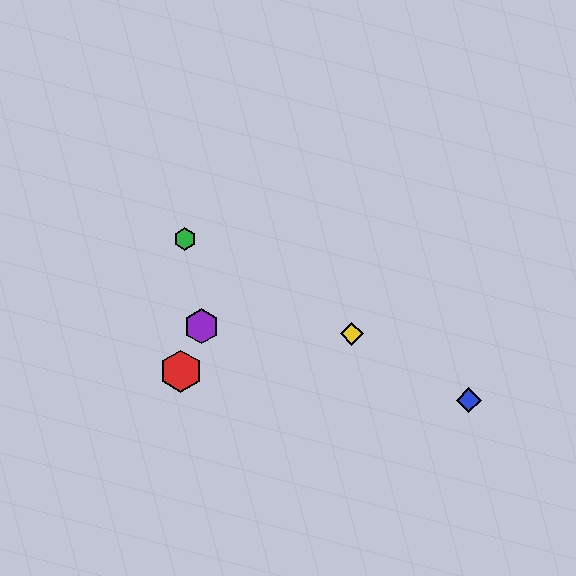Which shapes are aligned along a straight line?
The blue diamond, the green hexagon, the yellow diamond are aligned along a straight line.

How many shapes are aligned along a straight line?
3 shapes (the blue diamond, the green hexagon, the yellow diamond) are aligned along a straight line.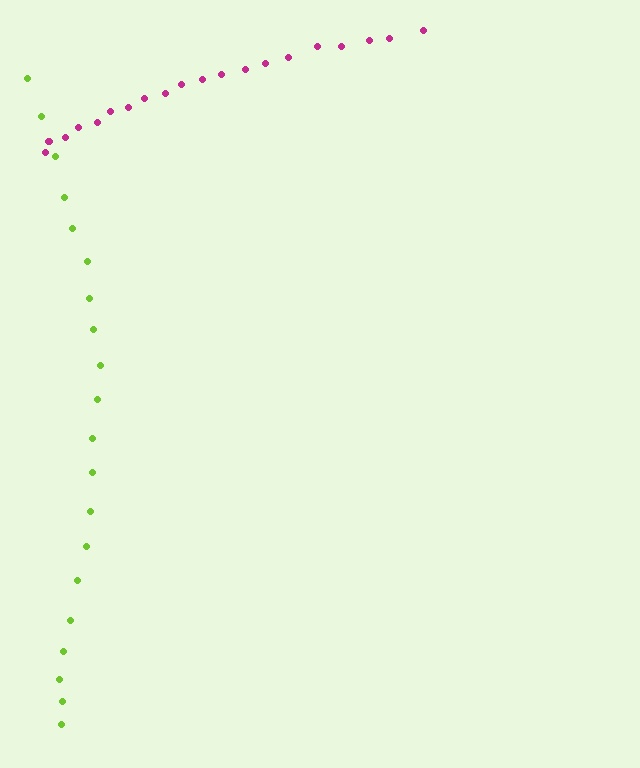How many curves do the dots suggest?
There are 2 distinct paths.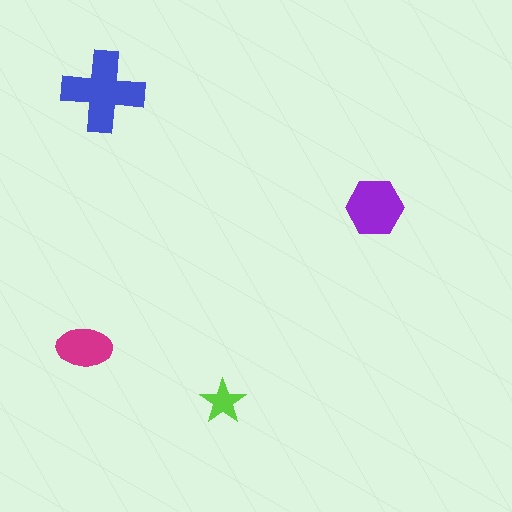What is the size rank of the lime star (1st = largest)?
4th.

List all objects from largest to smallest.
The blue cross, the purple hexagon, the magenta ellipse, the lime star.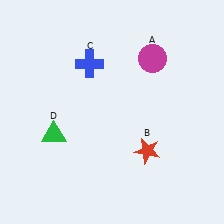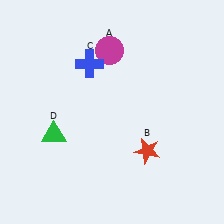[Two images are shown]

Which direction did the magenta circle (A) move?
The magenta circle (A) moved left.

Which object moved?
The magenta circle (A) moved left.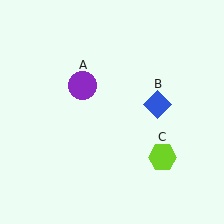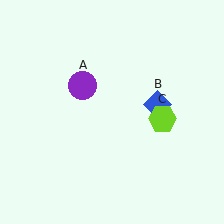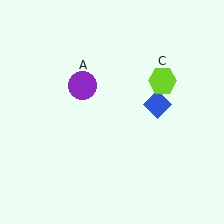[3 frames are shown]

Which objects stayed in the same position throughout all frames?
Purple circle (object A) and blue diamond (object B) remained stationary.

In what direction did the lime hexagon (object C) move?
The lime hexagon (object C) moved up.